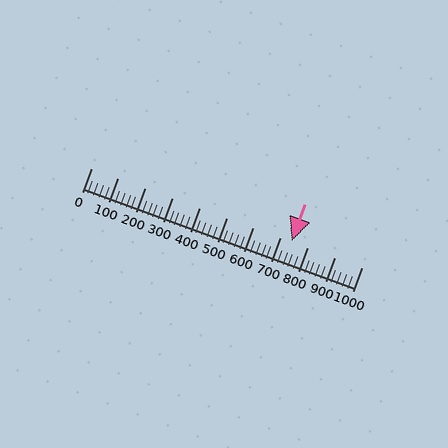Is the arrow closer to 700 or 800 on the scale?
The arrow is closer to 700.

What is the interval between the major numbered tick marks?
The major tick marks are spaced 100 units apart.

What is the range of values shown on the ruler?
The ruler shows values from 0 to 1000.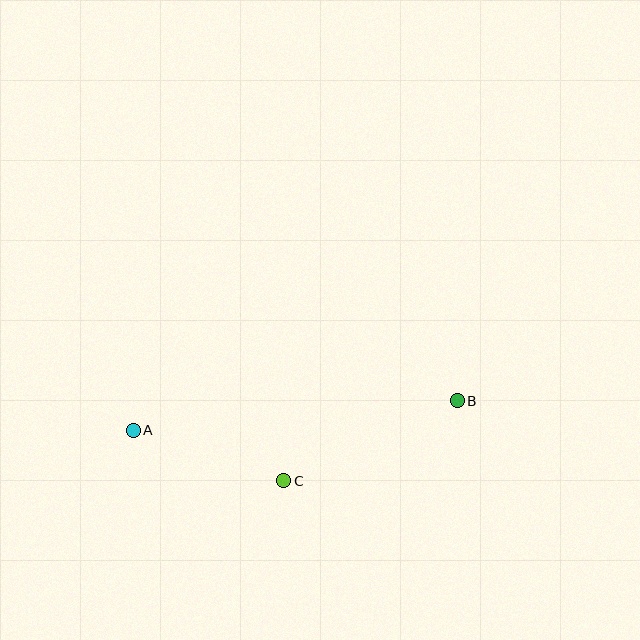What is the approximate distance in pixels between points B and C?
The distance between B and C is approximately 191 pixels.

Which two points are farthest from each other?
Points A and B are farthest from each other.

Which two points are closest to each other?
Points A and C are closest to each other.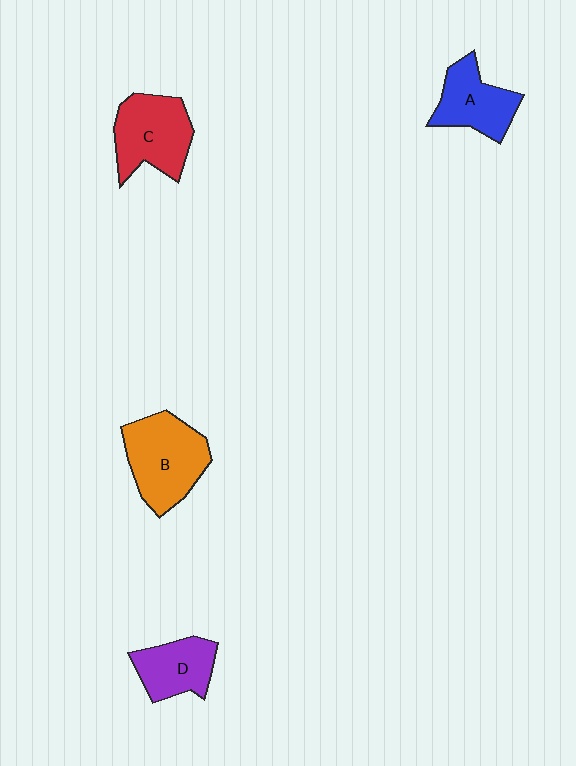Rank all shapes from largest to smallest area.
From largest to smallest: B (orange), C (red), A (blue), D (purple).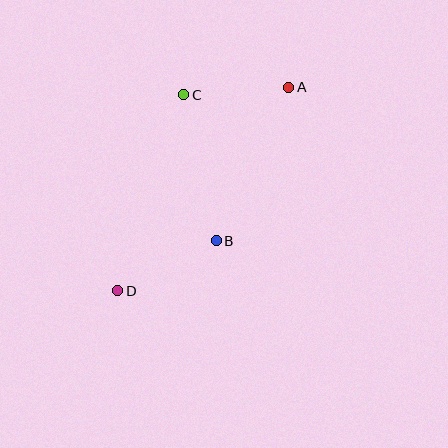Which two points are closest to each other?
Points A and C are closest to each other.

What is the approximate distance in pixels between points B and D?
The distance between B and D is approximately 111 pixels.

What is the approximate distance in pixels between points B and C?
The distance between B and C is approximately 150 pixels.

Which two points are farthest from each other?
Points A and D are farthest from each other.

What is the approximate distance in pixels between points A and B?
The distance between A and B is approximately 170 pixels.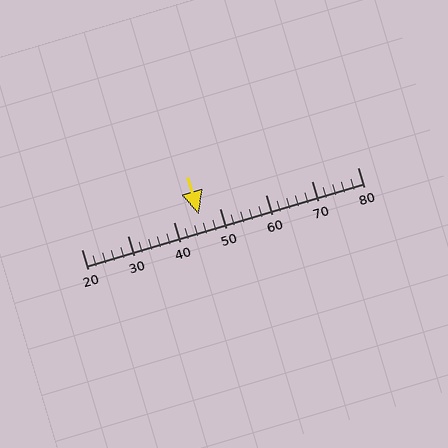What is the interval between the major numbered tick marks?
The major tick marks are spaced 10 units apart.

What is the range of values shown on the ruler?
The ruler shows values from 20 to 80.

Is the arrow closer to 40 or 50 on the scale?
The arrow is closer to 50.